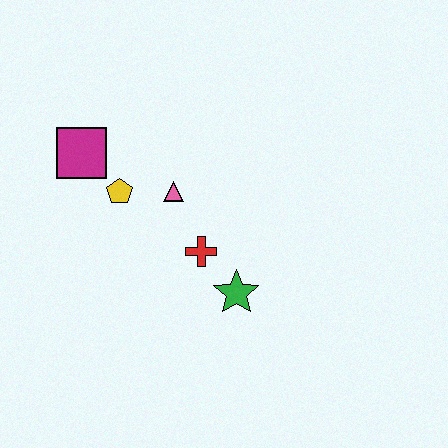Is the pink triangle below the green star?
No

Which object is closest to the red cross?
The green star is closest to the red cross.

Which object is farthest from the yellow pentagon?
The green star is farthest from the yellow pentagon.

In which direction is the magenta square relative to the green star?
The magenta square is to the left of the green star.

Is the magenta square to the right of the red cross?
No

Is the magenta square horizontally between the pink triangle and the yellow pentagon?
No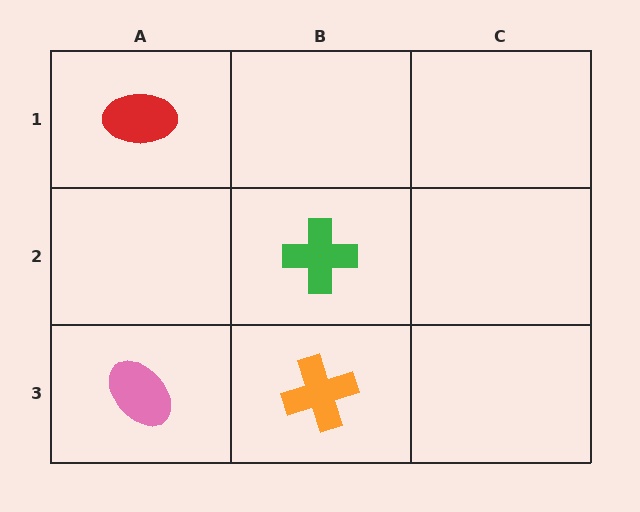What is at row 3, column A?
A pink ellipse.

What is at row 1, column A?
A red ellipse.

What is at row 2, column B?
A green cross.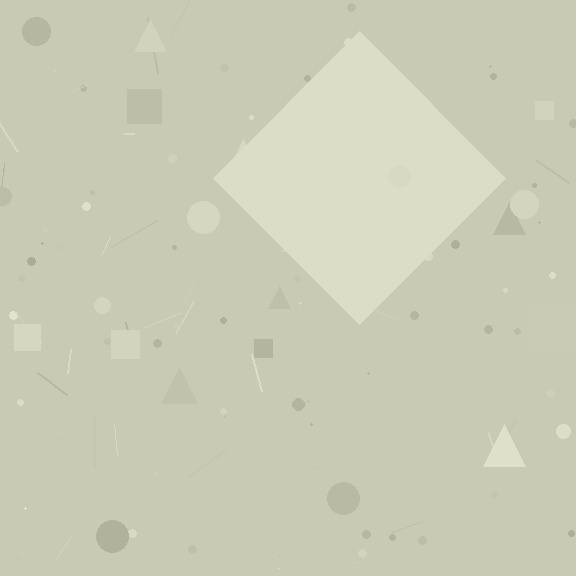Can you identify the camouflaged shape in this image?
The camouflaged shape is a diamond.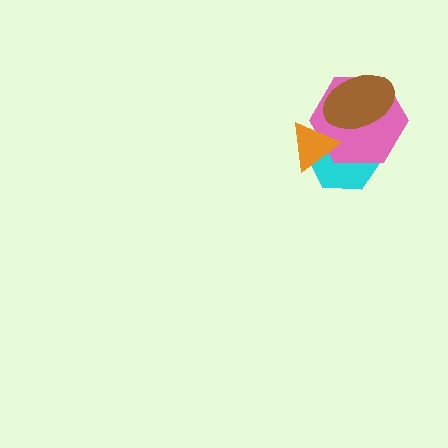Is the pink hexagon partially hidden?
Yes, it is partially covered by another shape.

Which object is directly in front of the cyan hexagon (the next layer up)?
The pink hexagon is directly in front of the cyan hexagon.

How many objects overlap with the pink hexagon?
3 objects overlap with the pink hexagon.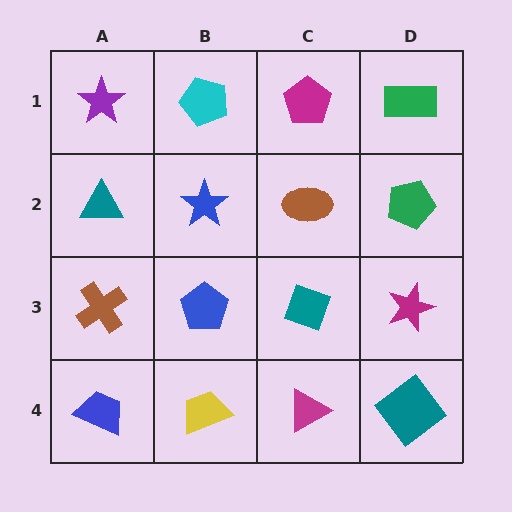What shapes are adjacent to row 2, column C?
A magenta pentagon (row 1, column C), a teal diamond (row 3, column C), a blue star (row 2, column B), a green pentagon (row 2, column D).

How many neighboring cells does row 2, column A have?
3.